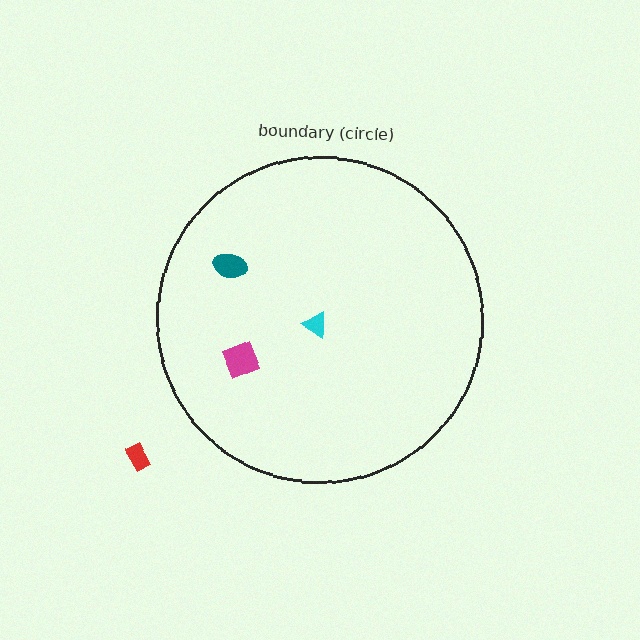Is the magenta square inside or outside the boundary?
Inside.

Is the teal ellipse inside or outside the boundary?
Inside.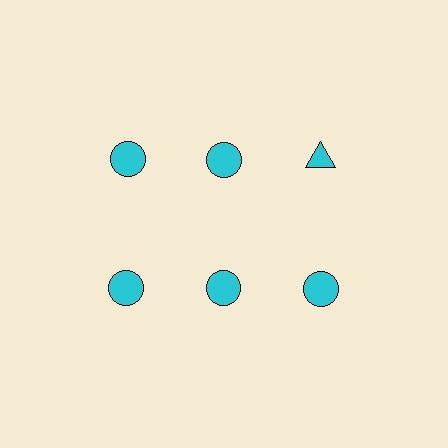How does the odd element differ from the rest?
It has a different shape: triangle instead of circle.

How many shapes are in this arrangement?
There are 6 shapes arranged in a grid pattern.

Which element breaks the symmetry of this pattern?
The cyan triangle in the top row, center column breaks the symmetry. All other shapes are cyan circles.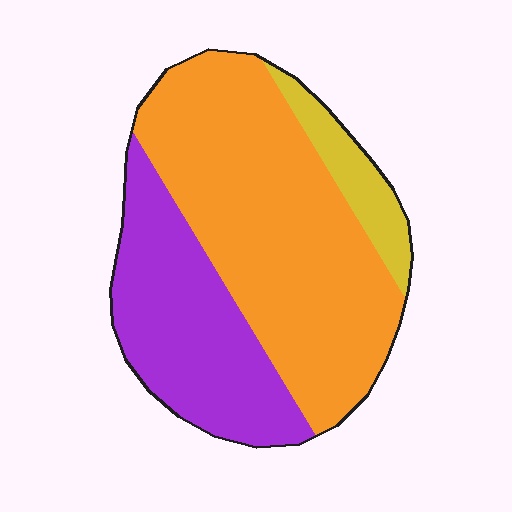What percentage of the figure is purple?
Purple takes up about one third (1/3) of the figure.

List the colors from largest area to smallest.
From largest to smallest: orange, purple, yellow.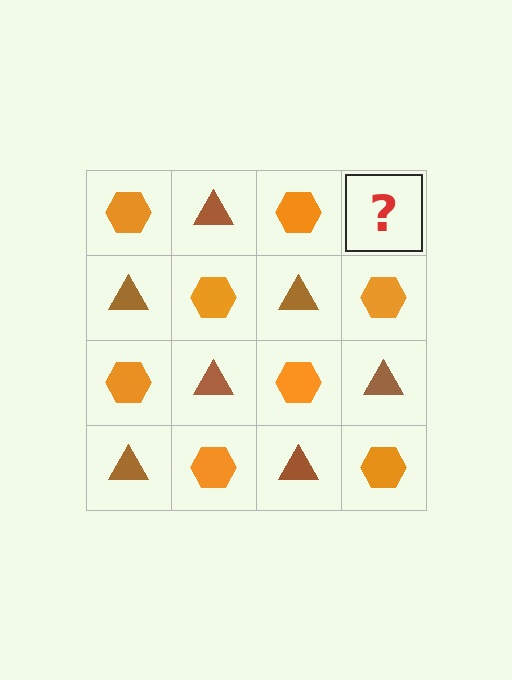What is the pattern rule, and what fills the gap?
The rule is that it alternates orange hexagon and brown triangle in a checkerboard pattern. The gap should be filled with a brown triangle.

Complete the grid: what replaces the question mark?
The question mark should be replaced with a brown triangle.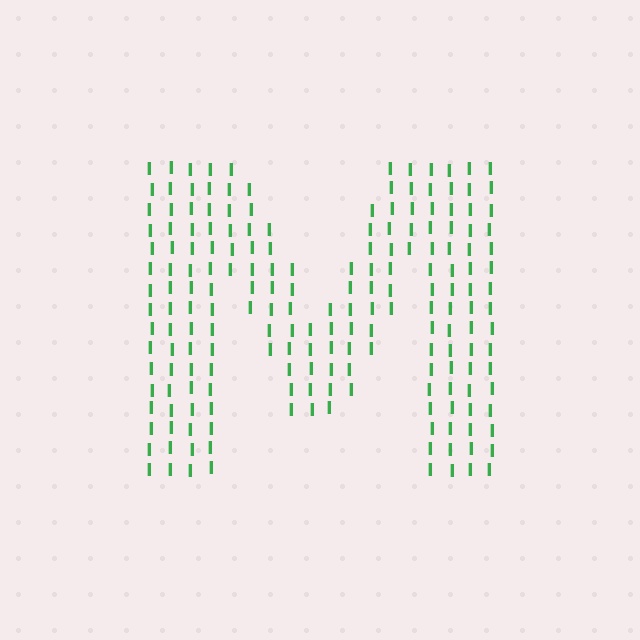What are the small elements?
The small elements are letter I's.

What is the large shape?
The large shape is the letter M.